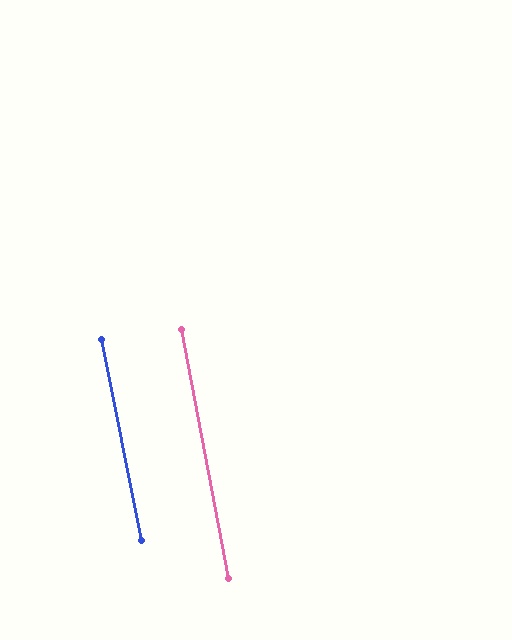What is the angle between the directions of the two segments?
Approximately 1 degree.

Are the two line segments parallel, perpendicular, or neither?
Parallel — their directions differ by only 0.5°.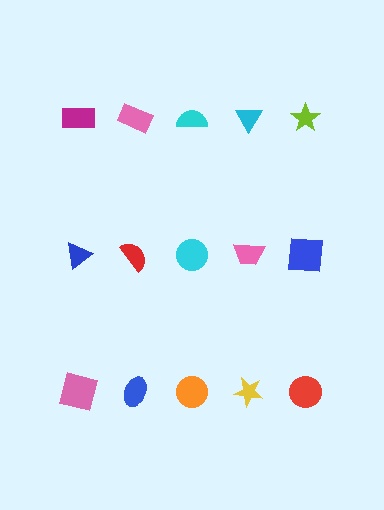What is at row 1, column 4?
A cyan triangle.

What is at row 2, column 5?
A blue square.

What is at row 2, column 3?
A cyan circle.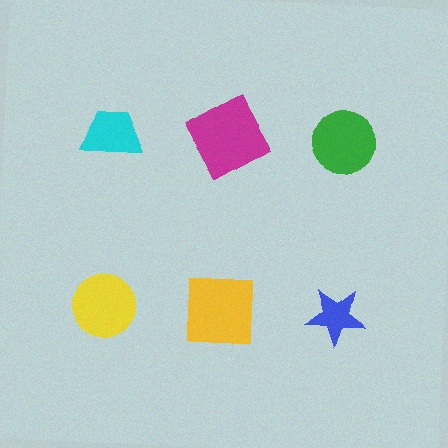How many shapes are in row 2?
3 shapes.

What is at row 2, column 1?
A yellow circle.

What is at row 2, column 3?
A blue star.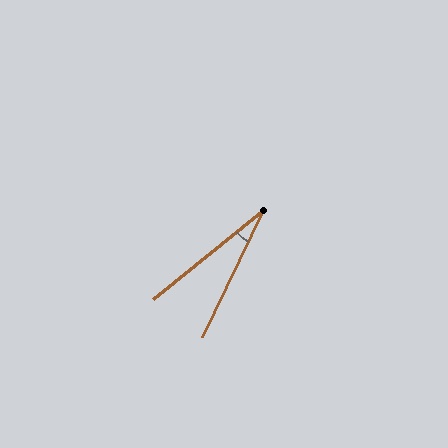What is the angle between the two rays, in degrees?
Approximately 25 degrees.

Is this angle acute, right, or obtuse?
It is acute.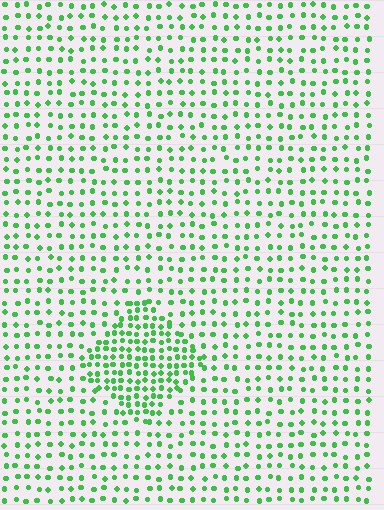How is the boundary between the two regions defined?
The boundary is defined by a change in element density (approximately 2.0x ratio). All elements are the same color, size, and shape.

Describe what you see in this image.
The image contains small green elements arranged at two different densities. A diamond-shaped region is visible where the elements are more densely packed than the surrounding area.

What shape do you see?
I see a diamond.